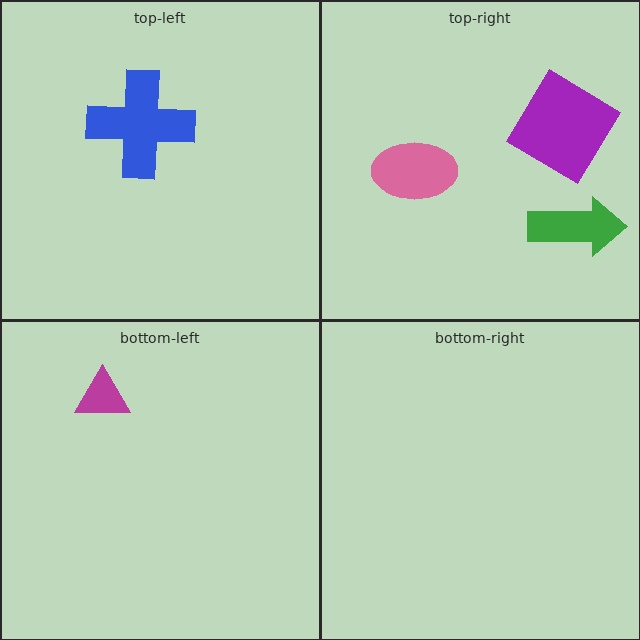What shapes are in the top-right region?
The pink ellipse, the purple diamond, the green arrow.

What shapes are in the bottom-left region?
The magenta triangle.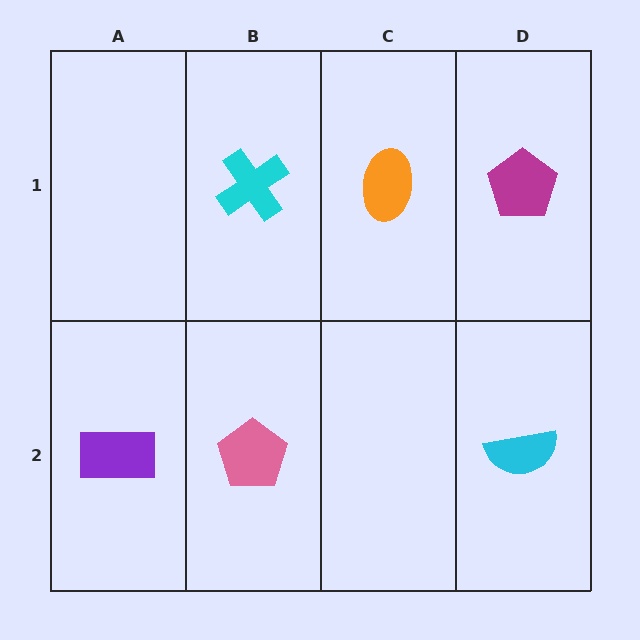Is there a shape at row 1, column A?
No, that cell is empty.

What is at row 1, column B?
A cyan cross.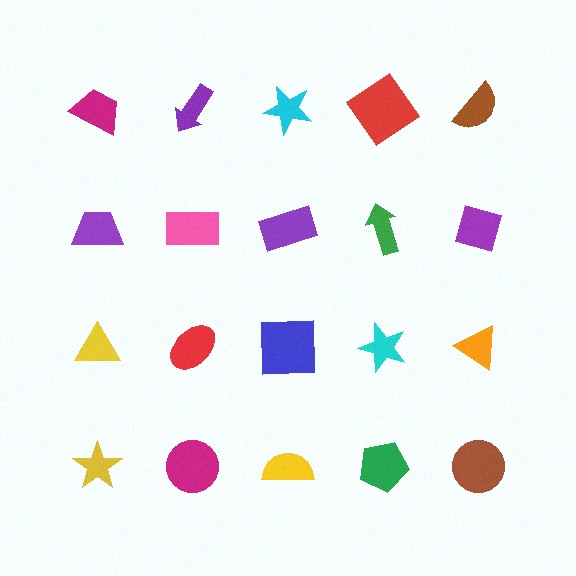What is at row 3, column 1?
A yellow triangle.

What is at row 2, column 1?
A purple trapezoid.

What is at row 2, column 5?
A purple diamond.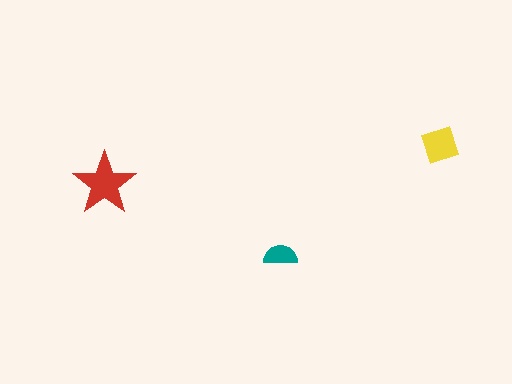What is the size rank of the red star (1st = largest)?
1st.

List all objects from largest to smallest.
The red star, the yellow diamond, the teal semicircle.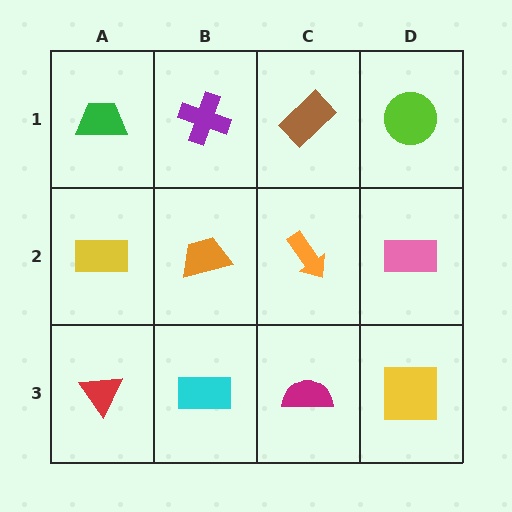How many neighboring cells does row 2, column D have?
3.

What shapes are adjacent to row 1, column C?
An orange arrow (row 2, column C), a purple cross (row 1, column B), a lime circle (row 1, column D).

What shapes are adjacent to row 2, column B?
A purple cross (row 1, column B), a cyan rectangle (row 3, column B), a yellow rectangle (row 2, column A), an orange arrow (row 2, column C).